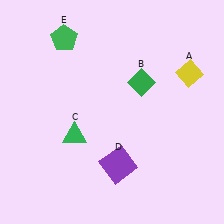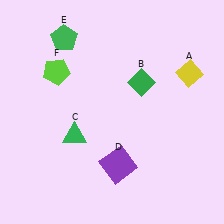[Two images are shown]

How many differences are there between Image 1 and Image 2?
There is 1 difference between the two images.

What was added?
A lime pentagon (F) was added in Image 2.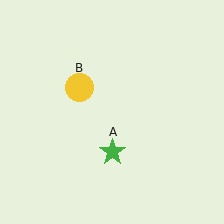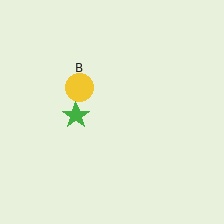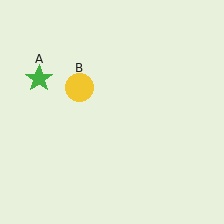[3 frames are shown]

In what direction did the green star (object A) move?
The green star (object A) moved up and to the left.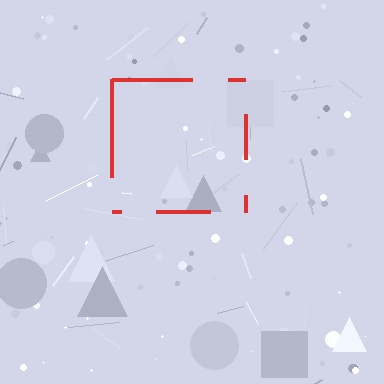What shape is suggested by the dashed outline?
The dashed outline suggests a square.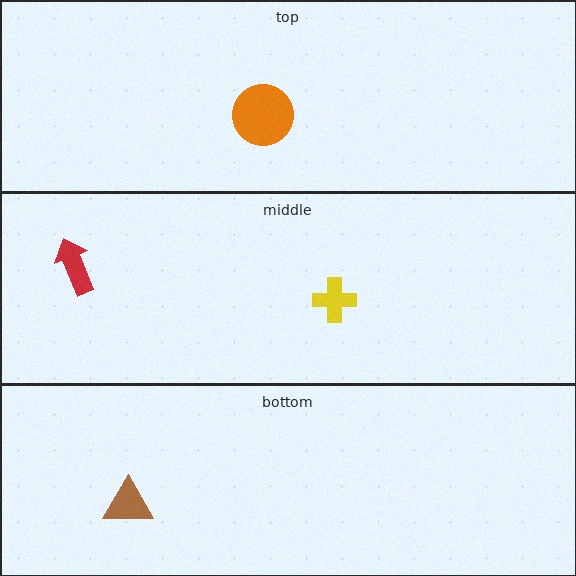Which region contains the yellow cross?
The middle region.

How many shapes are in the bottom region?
1.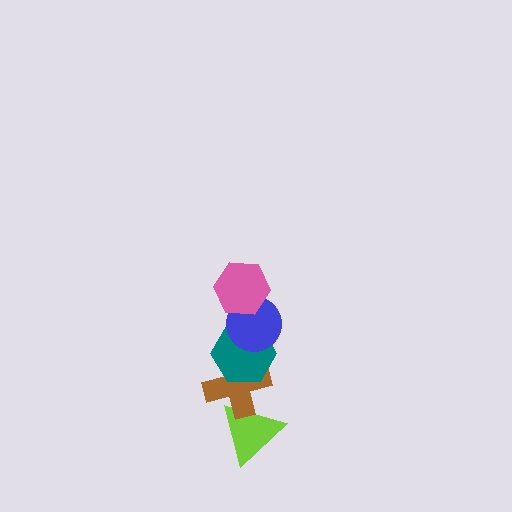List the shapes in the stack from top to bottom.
From top to bottom: the pink hexagon, the blue circle, the teal hexagon, the brown cross, the lime triangle.